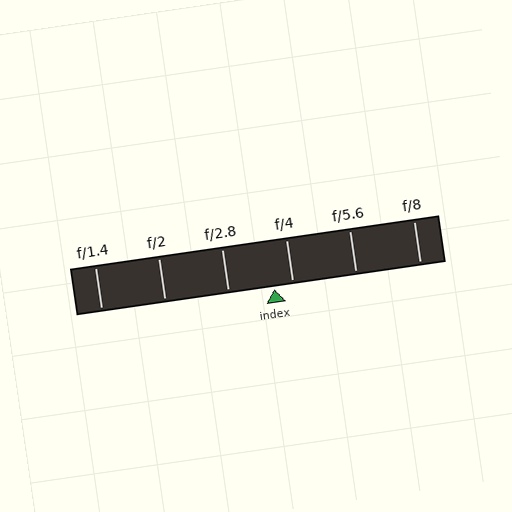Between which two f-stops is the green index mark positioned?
The index mark is between f/2.8 and f/4.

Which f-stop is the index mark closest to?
The index mark is closest to f/4.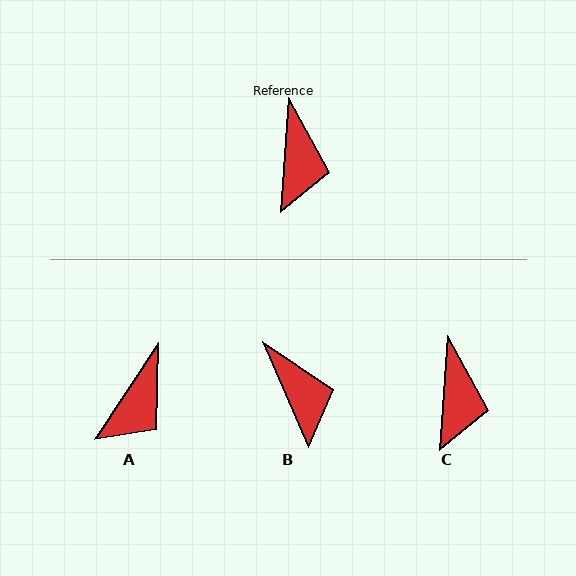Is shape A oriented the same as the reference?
No, it is off by about 30 degrees.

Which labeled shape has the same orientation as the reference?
C.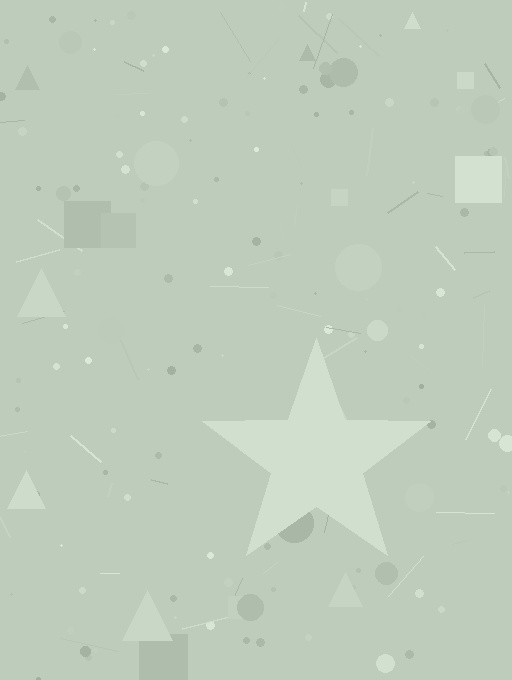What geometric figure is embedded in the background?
A star is embedded in the background.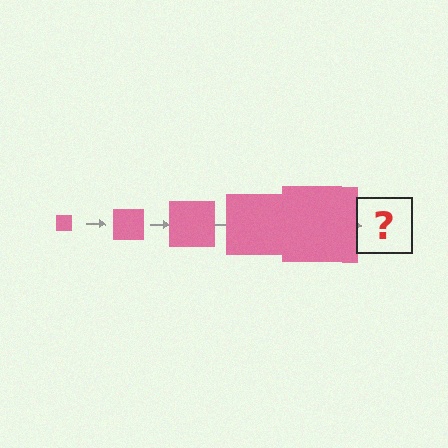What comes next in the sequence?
The next element should be a pink square, larger than the previous one.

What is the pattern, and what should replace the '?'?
The pattern is that the square gets progressively larger each step. The '?' should be a pink square, larger than the previous one.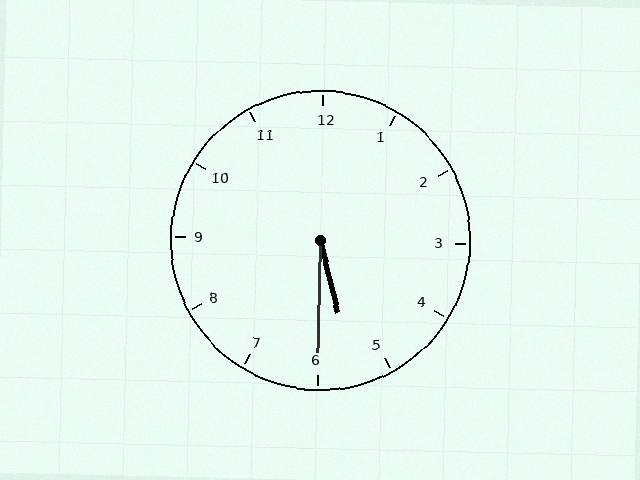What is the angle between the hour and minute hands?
Approximately 15 degrees.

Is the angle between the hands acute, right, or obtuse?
It is acute.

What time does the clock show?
5:30.